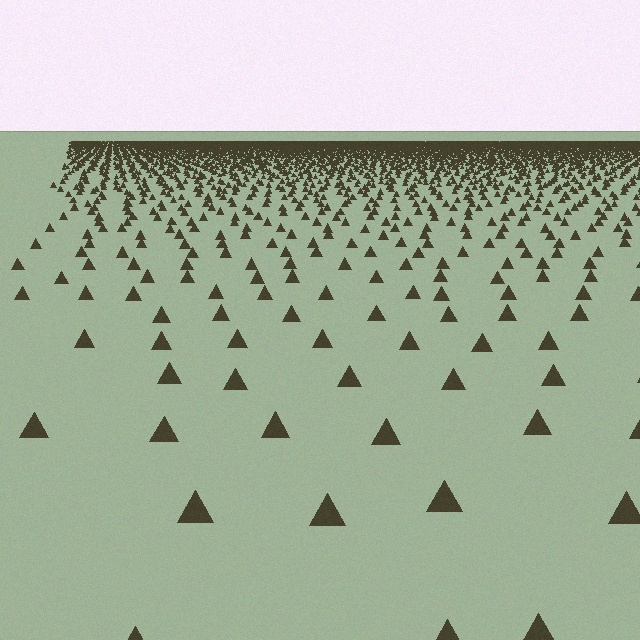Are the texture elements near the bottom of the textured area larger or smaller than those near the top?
Larger. Near the bottom, elements are closer to the viewer and appear at a bigger on-screen size.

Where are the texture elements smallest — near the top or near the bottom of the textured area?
Near the top.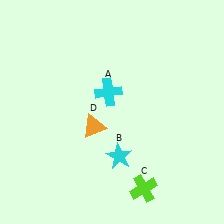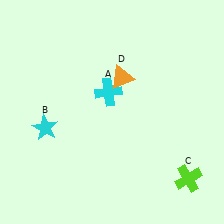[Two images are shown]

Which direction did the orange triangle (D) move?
The orange triangle (D) moved up.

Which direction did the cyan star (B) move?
The cyan star (B) moved left.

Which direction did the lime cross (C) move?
The lime cross (C) moved right.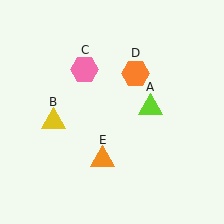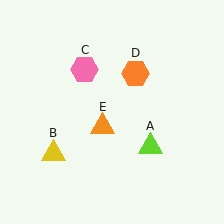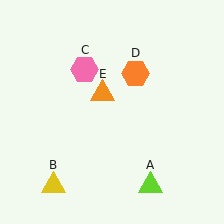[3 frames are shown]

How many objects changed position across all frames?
3 objects changed position: lime triangle (object A), yellow triangle (object B), orange triangle (object E).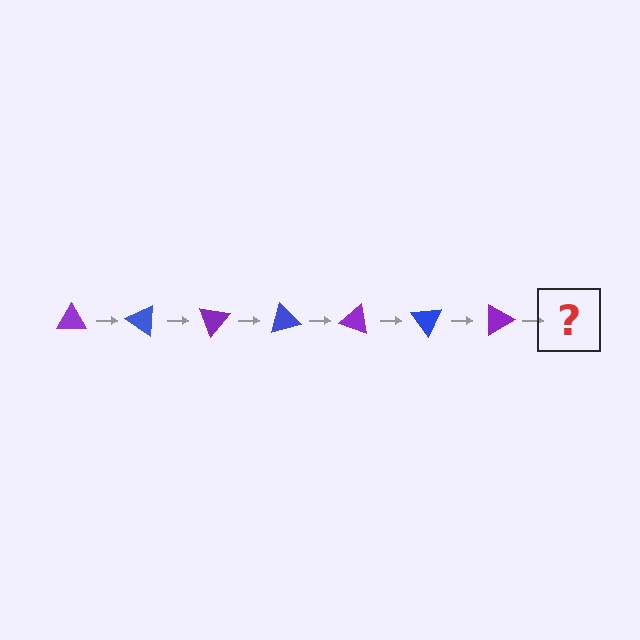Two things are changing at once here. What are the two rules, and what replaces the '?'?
The two rules are that it rotates 35 degrees each step and the color cycles through purple and blue. The '?' should be a blue triangle, rotated 245 degrees from the start.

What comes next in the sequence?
The next element should be a blue triangle, rotated 245 degrees from the start.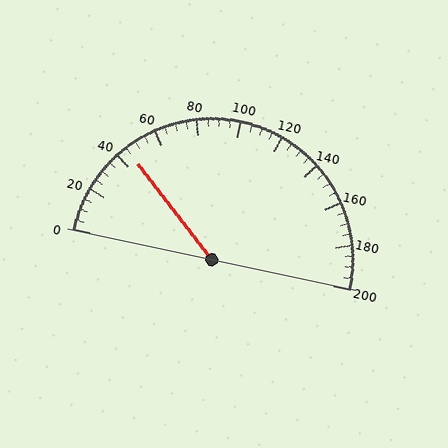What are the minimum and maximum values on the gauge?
The gauge ranges from 0 to 200.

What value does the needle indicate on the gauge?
The needle indicates approximately 45.